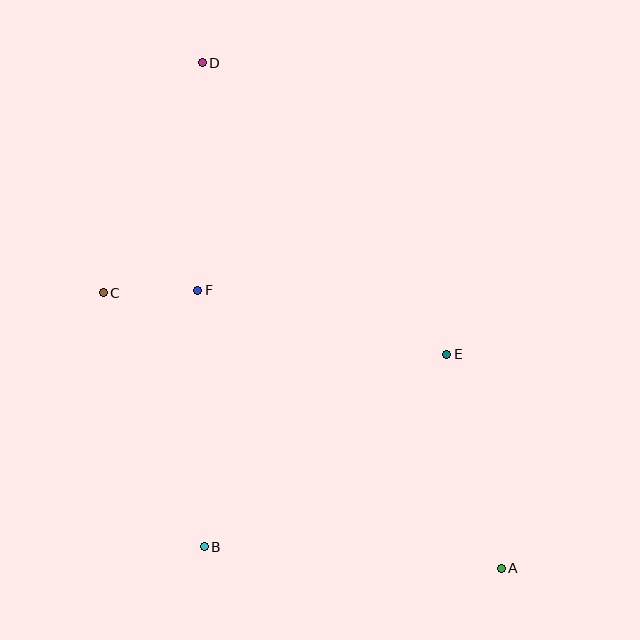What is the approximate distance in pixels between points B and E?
The distance between B and E is approximately 310 pixels.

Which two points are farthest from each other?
Points A and D are farthest from each other.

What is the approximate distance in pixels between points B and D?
The distance between B and D is approximately 484 pixels.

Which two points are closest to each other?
Points C and F are closest to each other.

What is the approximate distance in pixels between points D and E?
The distance between D and E is approximately 381 pixels.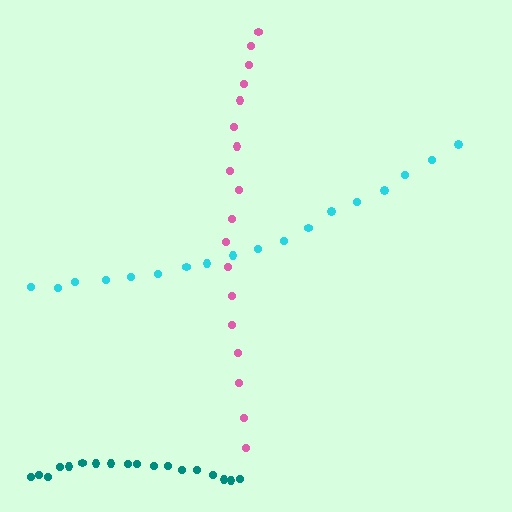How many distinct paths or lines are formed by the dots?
There are 3 distinct paths.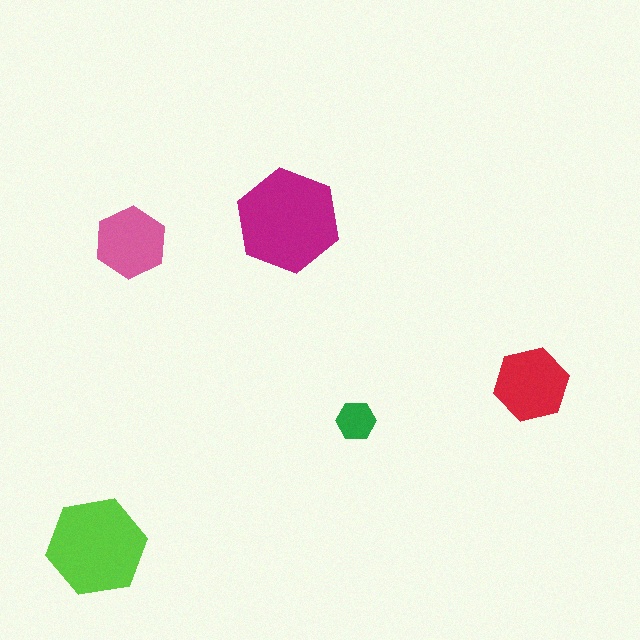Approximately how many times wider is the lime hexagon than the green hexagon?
About 2.5 times wider.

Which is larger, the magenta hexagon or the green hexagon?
The magenta one.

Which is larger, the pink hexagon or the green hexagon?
The pink one.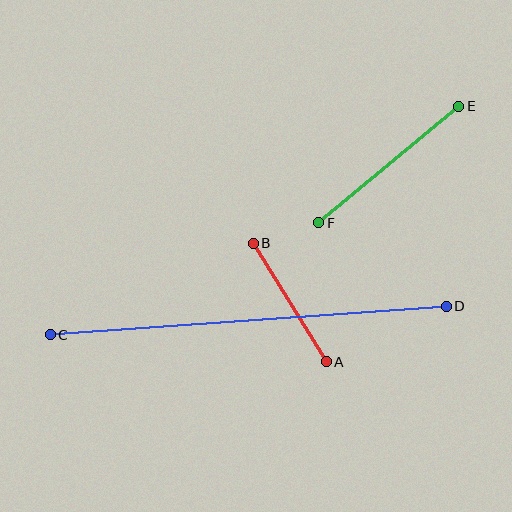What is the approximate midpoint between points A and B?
The midpoint is at approximately (290, 302) pixels.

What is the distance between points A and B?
The distance is approximately 140 pixels.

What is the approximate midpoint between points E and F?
The midpoint is at approximately (389, 164) pixels.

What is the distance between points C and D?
The distance is approximately 397 pixels.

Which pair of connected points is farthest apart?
Points C and D are farthest apart.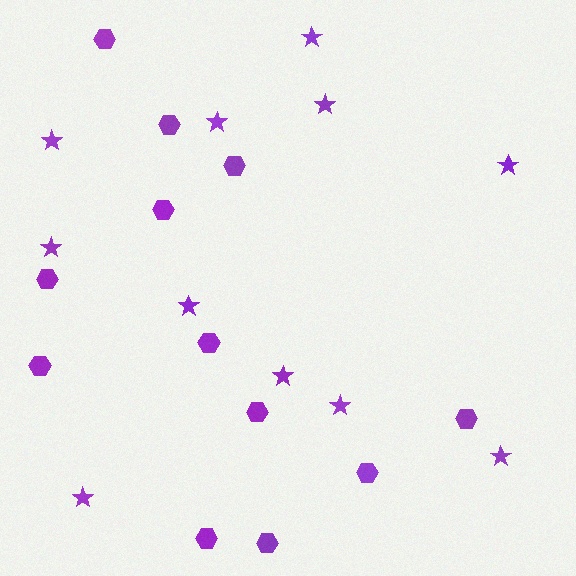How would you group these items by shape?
There are 2 groups: one group of hexagons (12) and one group of stars (11).